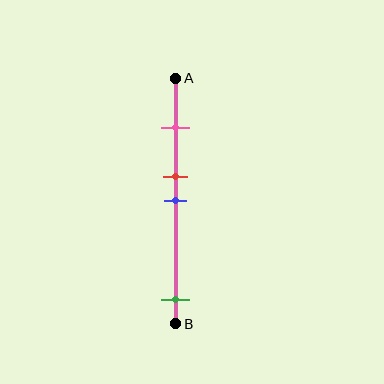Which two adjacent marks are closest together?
The red and blue marks are the closest adjacent pair.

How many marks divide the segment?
There are 4 marks dividing the segment.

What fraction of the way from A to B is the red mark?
The red mark is approximately 40% (0.4) of the way from A to B.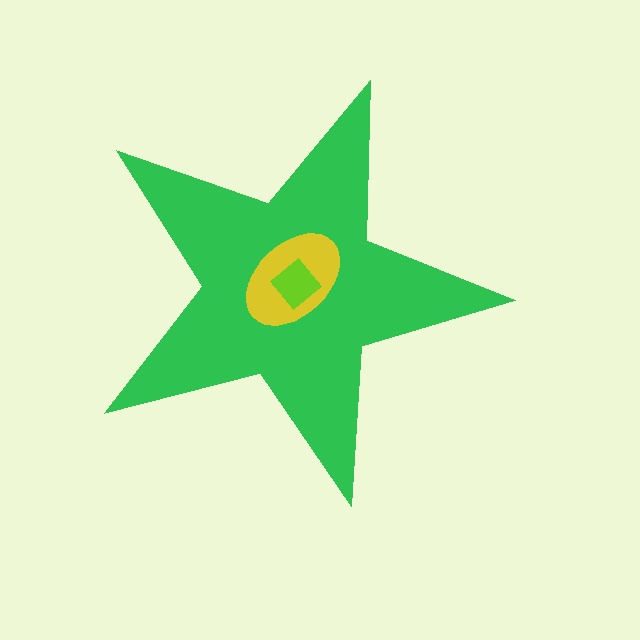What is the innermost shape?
The lime diamond.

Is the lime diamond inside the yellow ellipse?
Yes.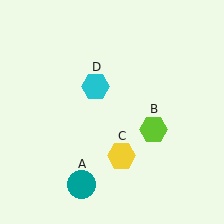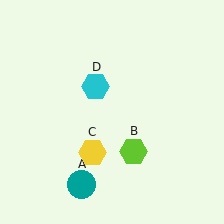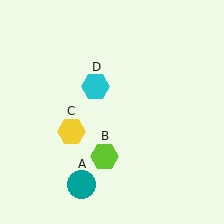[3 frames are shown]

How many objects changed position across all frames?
2 objects changed position: lime hexagon (object B), yellow hexagon (object C).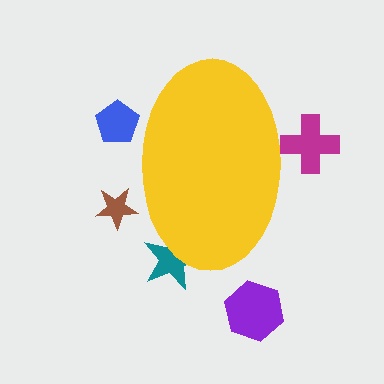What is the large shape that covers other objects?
A yellow ellipse.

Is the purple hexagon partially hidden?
No, the purple hexagon is fully visible.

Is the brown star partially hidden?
Yes, the brown star is partially hidden behind the yellow ellipse.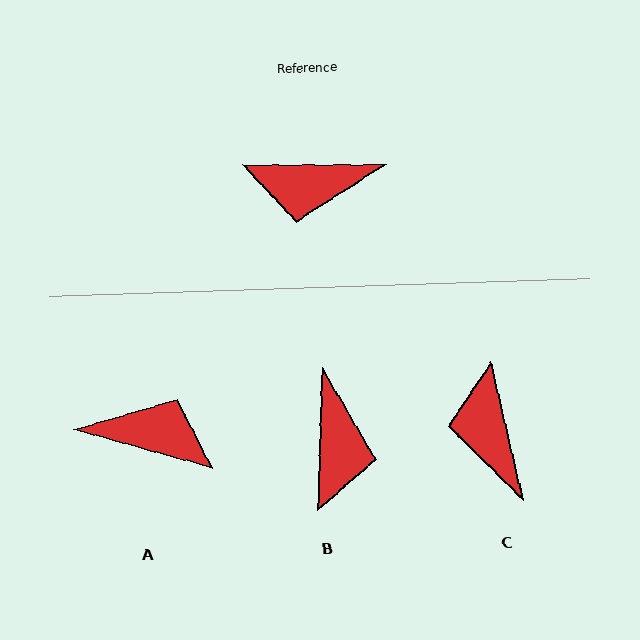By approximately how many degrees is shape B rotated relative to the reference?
Approximately 88 degrees counter-clockwise.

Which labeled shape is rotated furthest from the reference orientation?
A, about 164 degrees away.